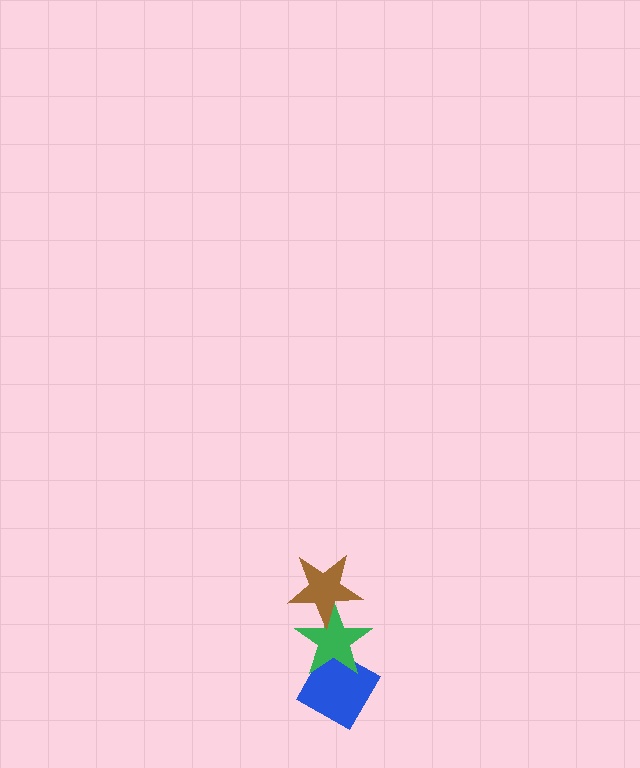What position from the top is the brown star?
The brown star is 1st from the top.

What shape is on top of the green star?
The brown star is on top of the green star.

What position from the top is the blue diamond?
The blue diamond is 3rd from the top.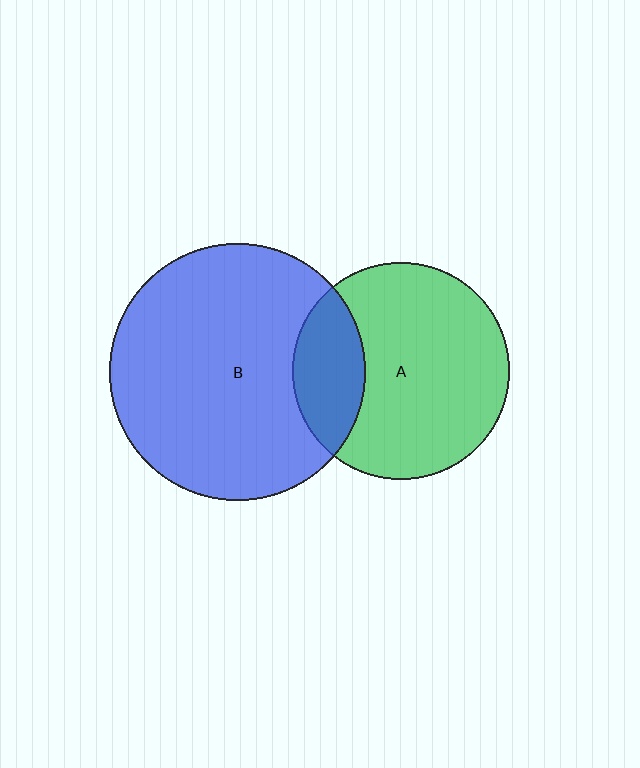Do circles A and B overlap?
Yes.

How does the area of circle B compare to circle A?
Approximately 1.4 times.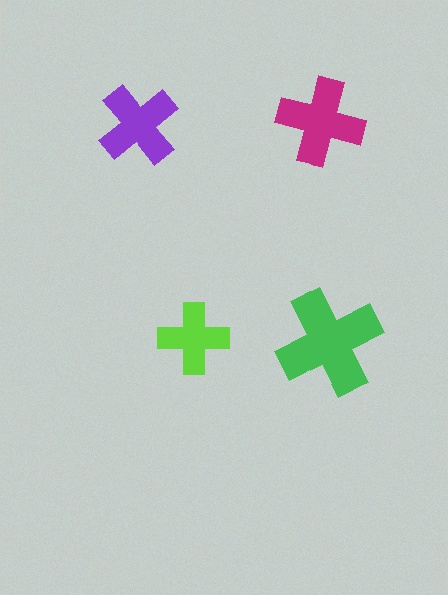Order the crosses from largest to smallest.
the green one, the magenta one, the purple one, the lime one.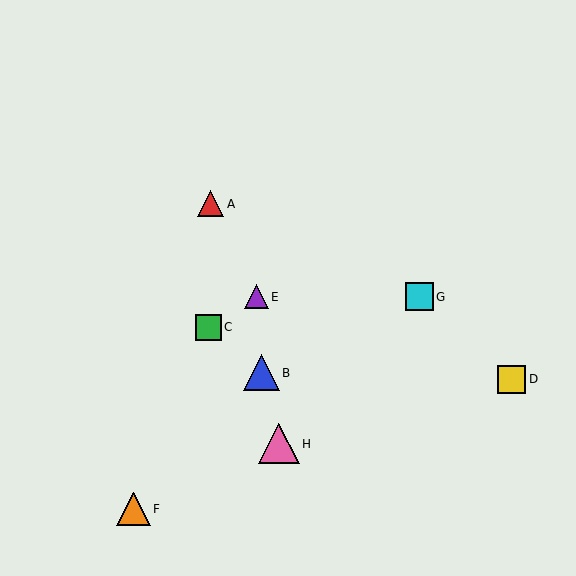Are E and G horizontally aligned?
Yes, both are at y≈297.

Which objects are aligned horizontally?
Objects E, G are aligned horizontally.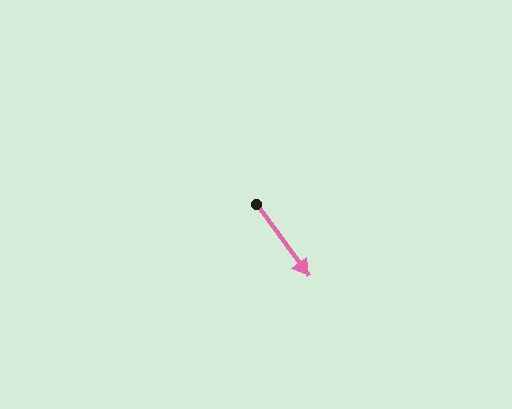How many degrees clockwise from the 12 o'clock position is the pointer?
Approximately 144 degrees.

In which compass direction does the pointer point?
Southeast.